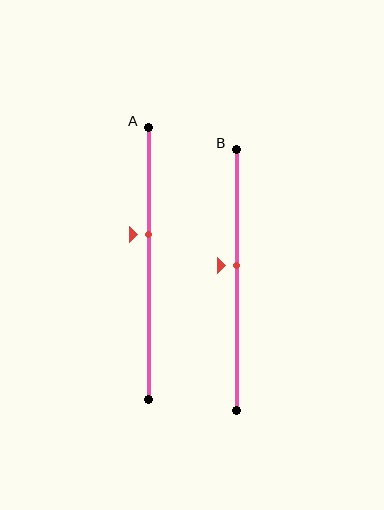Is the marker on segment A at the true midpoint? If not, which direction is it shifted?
No, the marker on segment A is shifted upward by about 11% of the segment length.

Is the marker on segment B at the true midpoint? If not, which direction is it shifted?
No, the marker on segment B is shifted upward by about 6% of the segment length.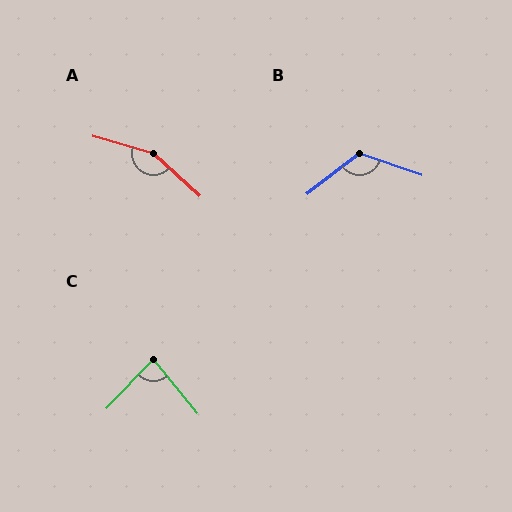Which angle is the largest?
A, at approximately 154 degrees.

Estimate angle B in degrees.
Approximately 124 degrees.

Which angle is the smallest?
C, at approximately 83 degrees.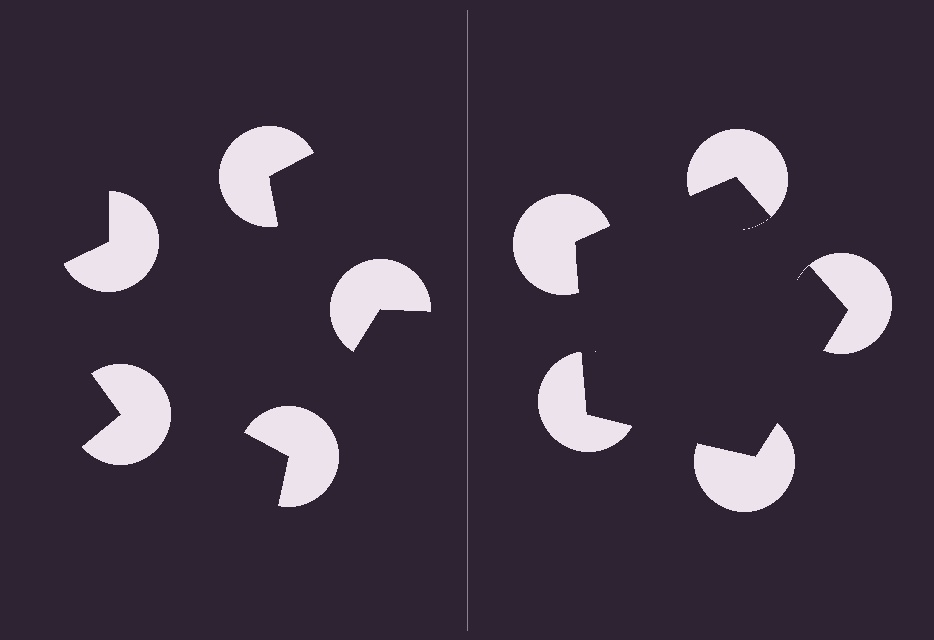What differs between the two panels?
The pac-man discs are positioned identically on both sides; only the wedge orientations differ. On the right they align to a pentagon; on the left they are misaligned.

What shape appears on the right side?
An illusory pentagon.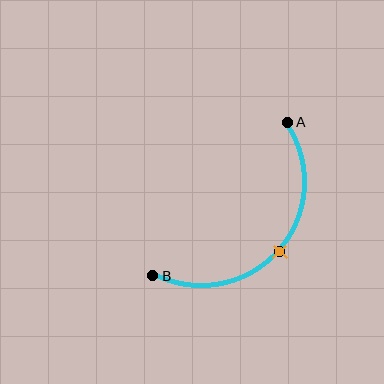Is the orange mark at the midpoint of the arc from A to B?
Yes. The orange mark lies on the arc at equal arc-length from both A and B — it is the arc midpoint.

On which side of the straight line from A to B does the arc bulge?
The arc bulges below and to the right of the straight line connecting A and B.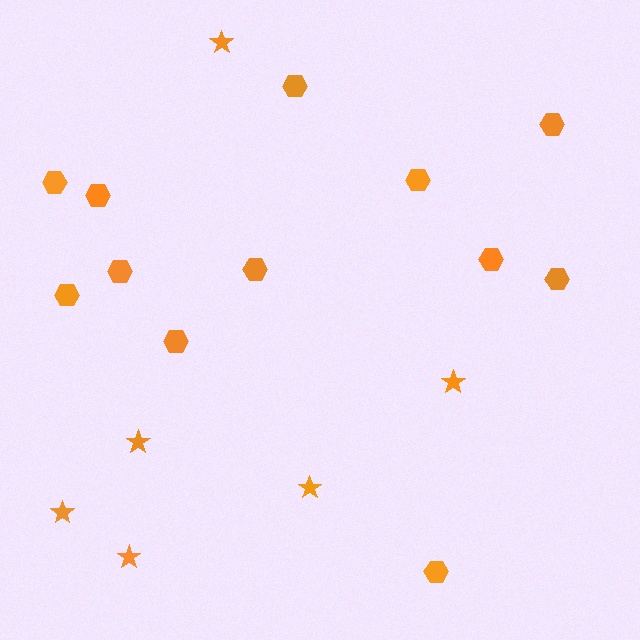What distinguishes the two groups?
There are 2 groups: one group of stars (6) and one group of hexagons (12).